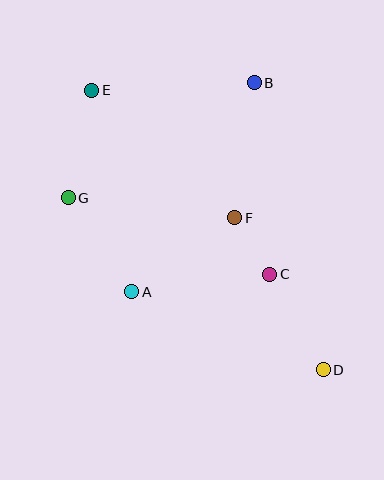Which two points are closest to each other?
Points C and F are closest to each other.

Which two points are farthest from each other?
Points D and E are farthest from each other.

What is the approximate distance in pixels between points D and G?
The distance between D and G is approximately 307 pixels.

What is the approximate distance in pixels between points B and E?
The distance between B and E is approximately 163 pixels.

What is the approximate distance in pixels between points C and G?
The distance between C and G is approximately 215 pixels.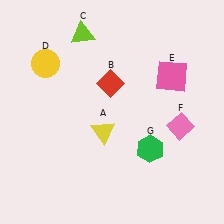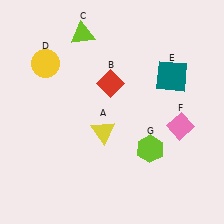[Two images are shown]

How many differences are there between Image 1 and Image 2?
There are 2 differences between the two images.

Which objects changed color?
E changed from pink to teal. G changed from green to lime.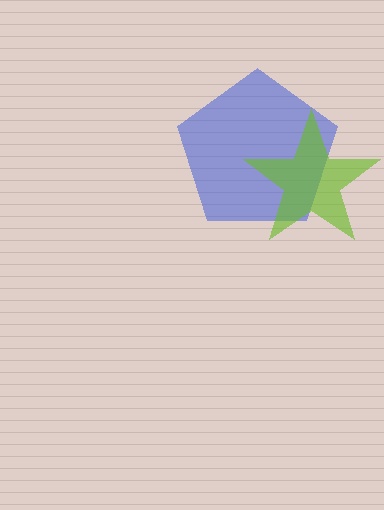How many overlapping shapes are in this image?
There are 2 overlapping shapes in the image.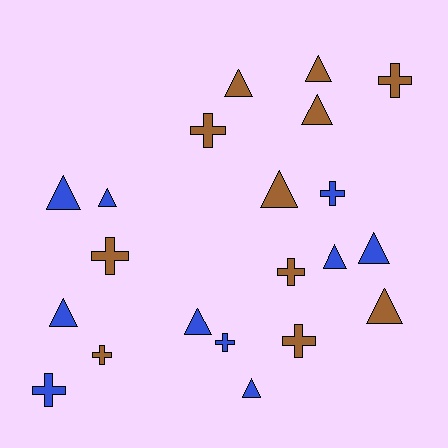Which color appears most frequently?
Brown, with 11 objects.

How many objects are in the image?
There are 21 objects.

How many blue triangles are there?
There are 7 blue triangles.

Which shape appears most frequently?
Triangle, with 12 objects.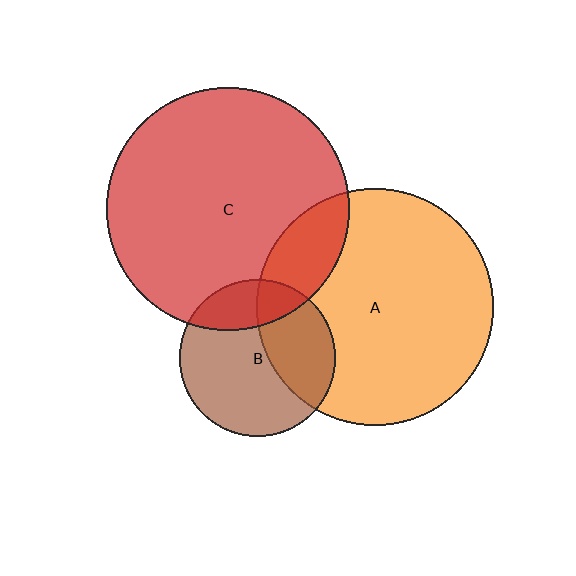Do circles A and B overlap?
Yes.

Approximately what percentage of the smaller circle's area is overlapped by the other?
Approximately 35%.